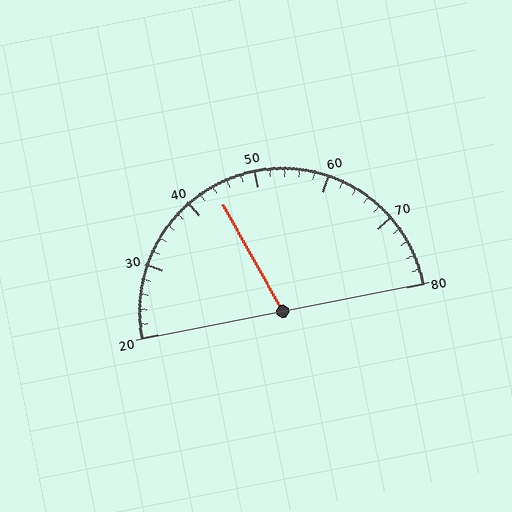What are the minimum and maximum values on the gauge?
The gauge ranges from 20 to 80.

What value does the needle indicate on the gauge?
The needle indicates approximately 44.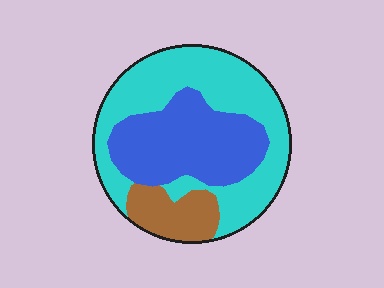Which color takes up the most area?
Cyan, at roughly 50%.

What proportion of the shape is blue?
Blue covers about 35% of the shape.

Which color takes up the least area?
Brown, at roughly 15%.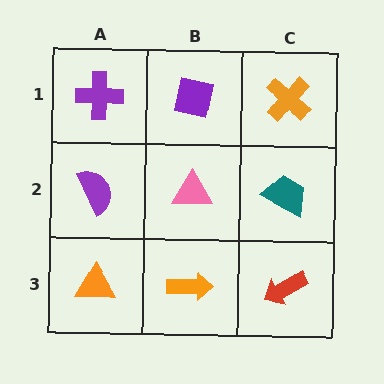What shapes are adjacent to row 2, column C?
An orange cross (row 1, column C), a red arrow (row 3, column C), a pink triangle (row 2, column B).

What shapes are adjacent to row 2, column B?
A purple square (row 1, column B), an orange arrow (row 3, column B), a purple semicircle (row 2, column A), a teal trapezoid (row 2, column C).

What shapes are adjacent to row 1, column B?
A pink triangle (row 2, column B), a purple cross (row 1, column A), an orange cross (row 1, column C).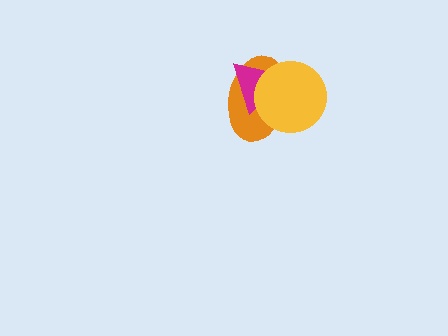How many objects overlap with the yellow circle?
2 objects overlap with the yellow circle.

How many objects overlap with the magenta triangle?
2 objects overlap with the magenta triangle.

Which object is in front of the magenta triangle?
The yellow circle is in front of the magenta triangle.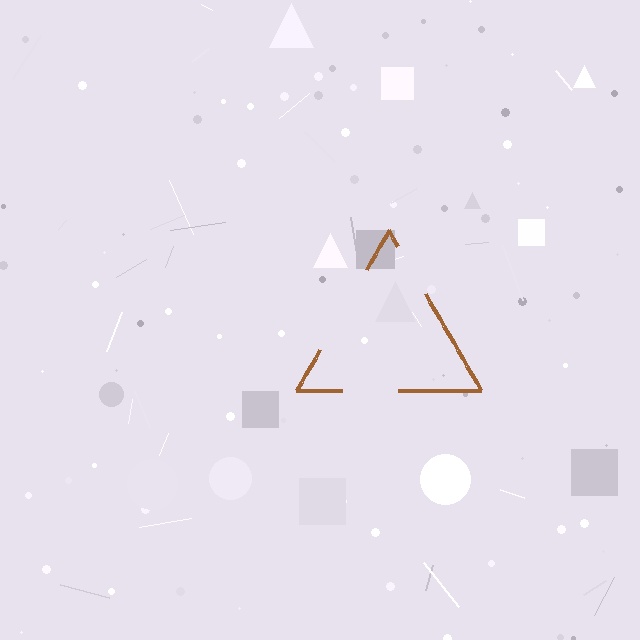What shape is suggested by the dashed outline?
The dashed outline suggests a triangle.